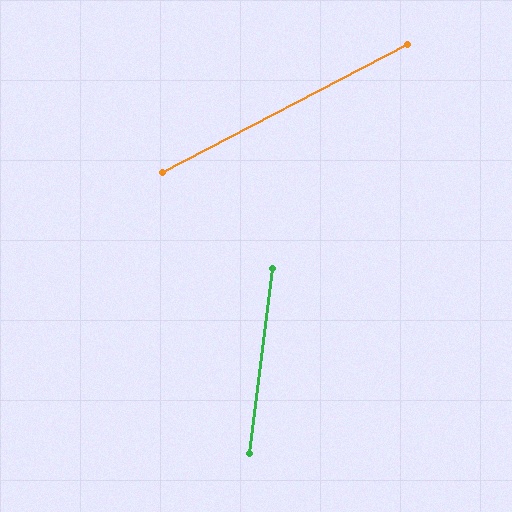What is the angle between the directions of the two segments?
Approximately 55 degrees.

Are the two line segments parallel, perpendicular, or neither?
Neither parallel nor perpendicular — they differ by about 55°.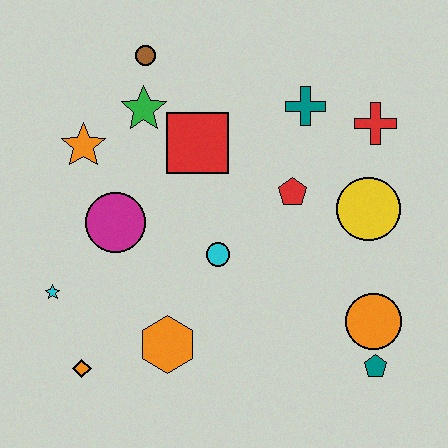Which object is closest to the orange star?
The green star is closest to the orange star.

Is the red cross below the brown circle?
Yes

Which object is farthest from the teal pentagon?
The brown circle is farthest from the teal pentagon.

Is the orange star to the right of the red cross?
No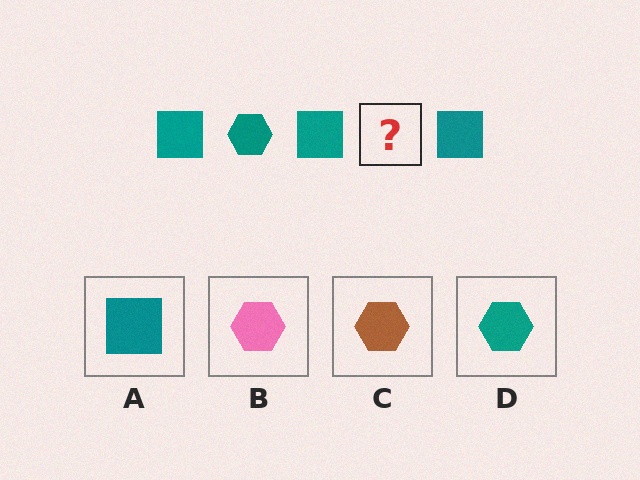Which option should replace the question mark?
Option D.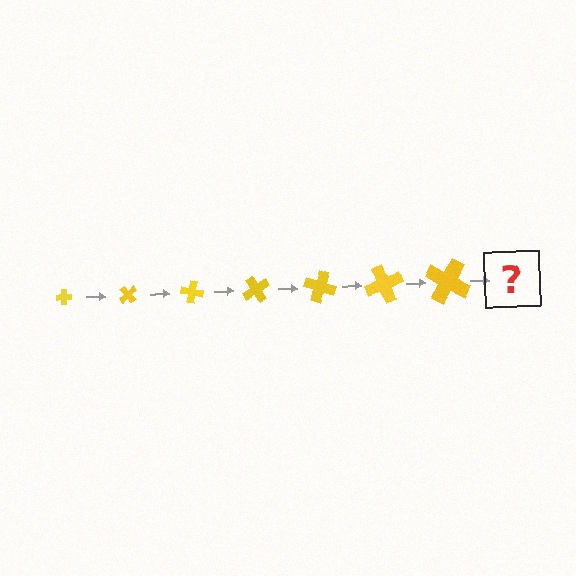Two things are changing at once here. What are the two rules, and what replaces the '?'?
The two rules are that the cross grows larger each step and it rotates 50 degrees each step. The '?' should be a cross, larger than the previous one and rotated 350 degrees from the start.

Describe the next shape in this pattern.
It should be a cross, larger than the previous one and rotated 350 degrees from the start.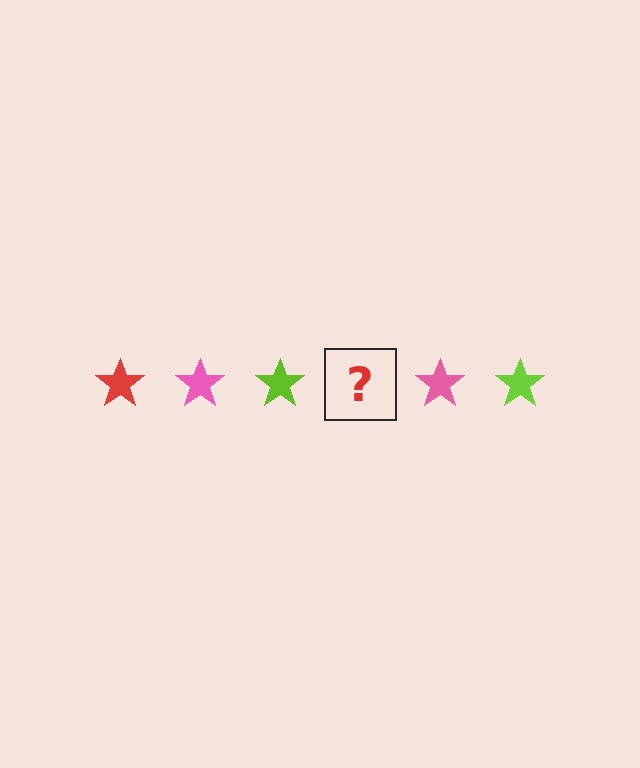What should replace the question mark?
The question mark should be replaced with a red star.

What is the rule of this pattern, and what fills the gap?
The rule is that the pattern cycles through red, pink, lime stars. The gap should be filled with a red star.